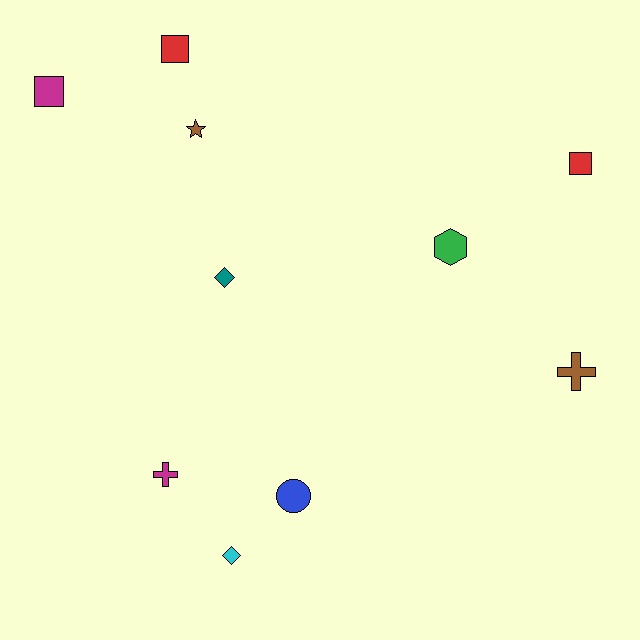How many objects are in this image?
There are 10 objects.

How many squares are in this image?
There are 3 squares.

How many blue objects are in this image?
There is 1 blue object.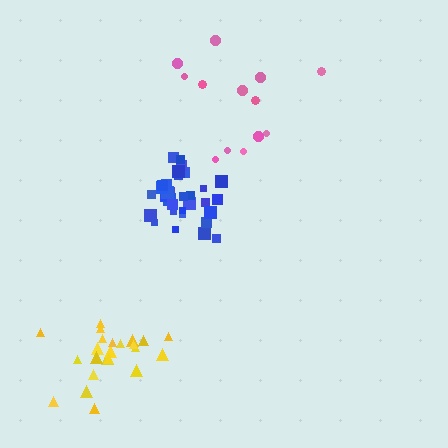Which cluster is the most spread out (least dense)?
Pink.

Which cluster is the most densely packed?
Blue.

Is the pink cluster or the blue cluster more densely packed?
Blue.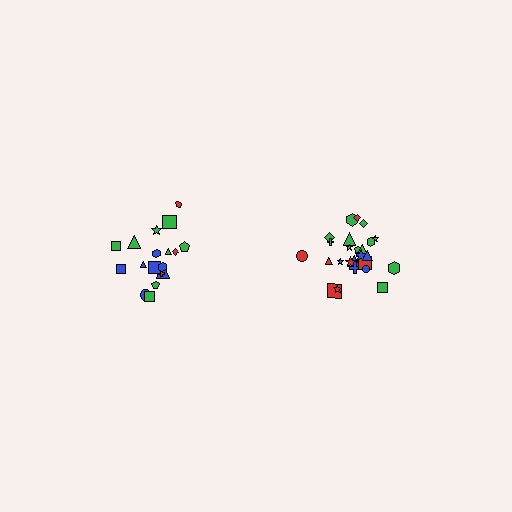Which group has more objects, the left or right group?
The right group.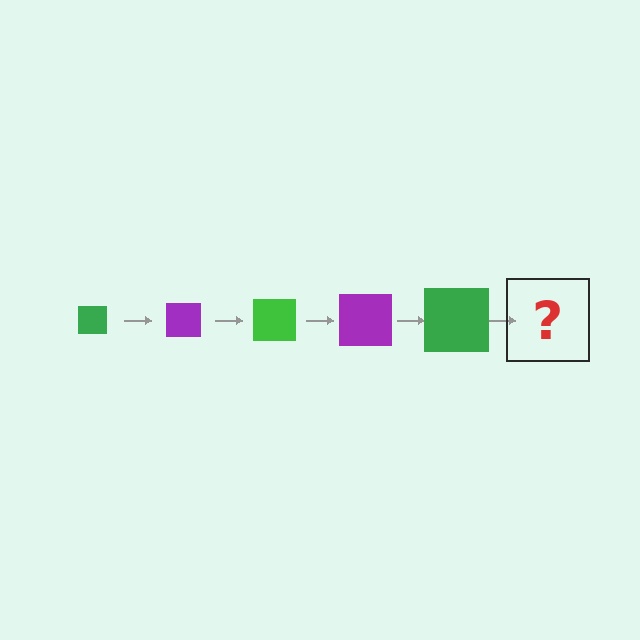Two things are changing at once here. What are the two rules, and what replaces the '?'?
The two rules are that the square grows larger each step and the color cycles through green and purple. The '?' should be a purple square, larger than the previous one.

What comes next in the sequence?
The next element should be a purple square, larger than the previous one.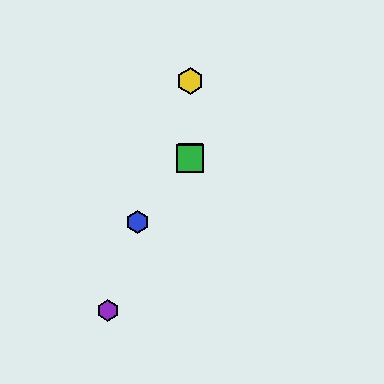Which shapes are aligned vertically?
The red square, the green square, the yellow hexagon are aligned vertically.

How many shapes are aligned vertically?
3 shapes (the red square, the green square, the yellow hexagon) are aligned vertically.